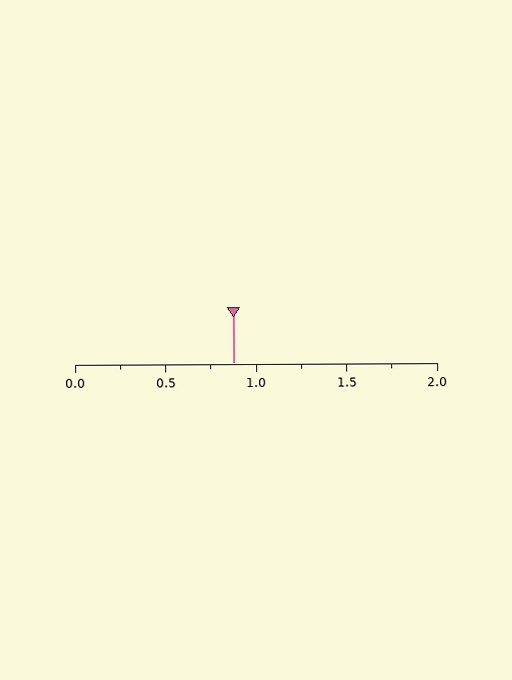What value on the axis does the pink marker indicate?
The marker indicates approximately 0.88.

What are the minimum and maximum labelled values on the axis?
The axis runs from 0.0 to 2.0.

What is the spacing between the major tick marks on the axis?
The major ticks are spaced 0.5 apart.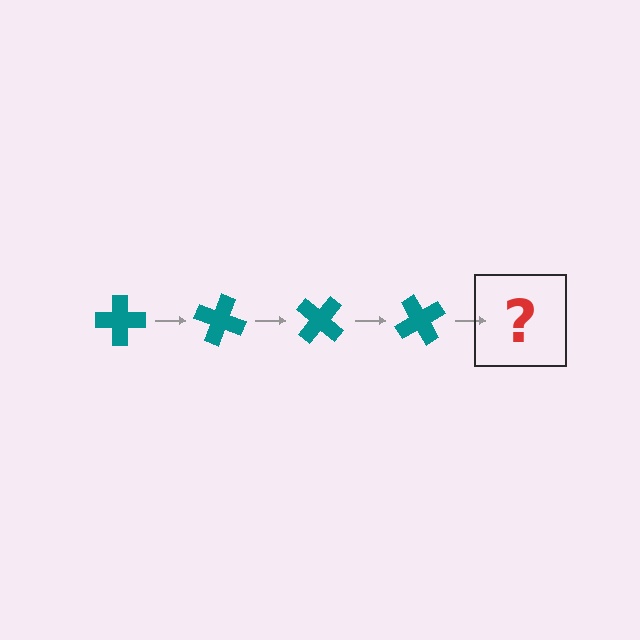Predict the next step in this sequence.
The next step is a teal cross rotated 80 degrees.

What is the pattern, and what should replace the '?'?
The pattern is that the cross rotates 20 degrees each step. The '?' should be a teal cross rotated 80 degrees.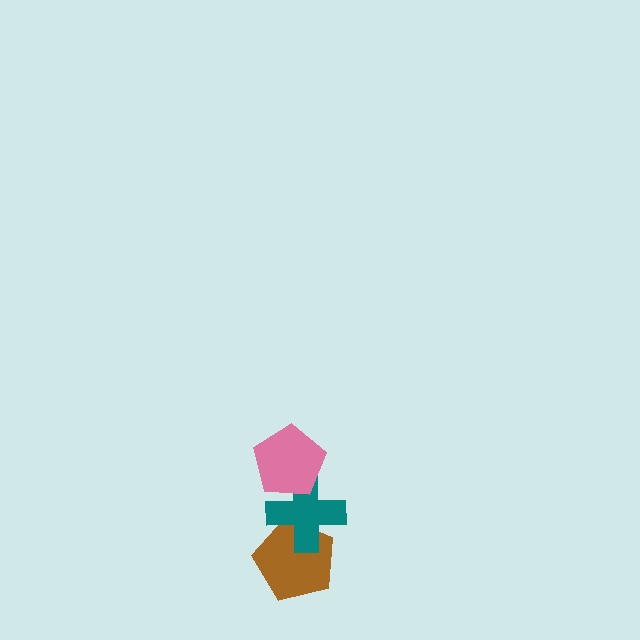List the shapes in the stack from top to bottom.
From top to bottom: the pink pentagon, the teal cross, the brown pentagon.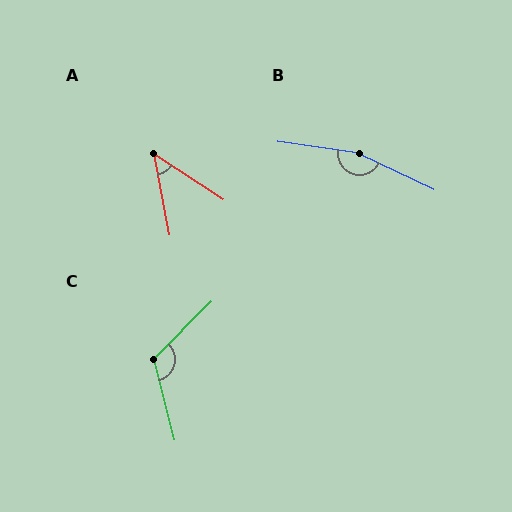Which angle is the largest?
B, at approximately 163 degrees.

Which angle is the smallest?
A, at approximately 46 degrees.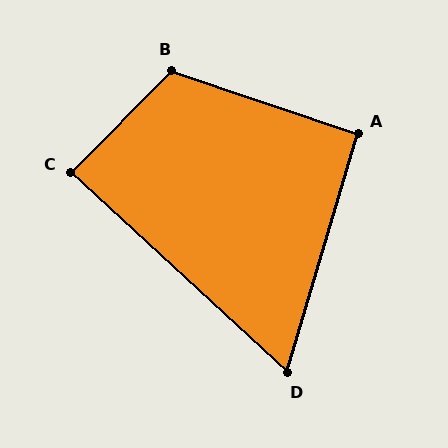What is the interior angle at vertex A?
Approximately 92 degrees (approximately right).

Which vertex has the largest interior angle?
B, at approximately 116 degrees.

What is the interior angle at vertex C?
Approximately 88 degrees (approximately right).